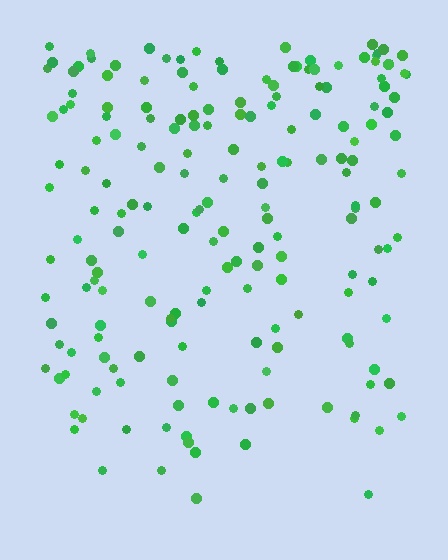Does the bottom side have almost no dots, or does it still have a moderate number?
Still a moderate number, just noticeably fewer than the top.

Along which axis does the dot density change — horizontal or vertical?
Vertical.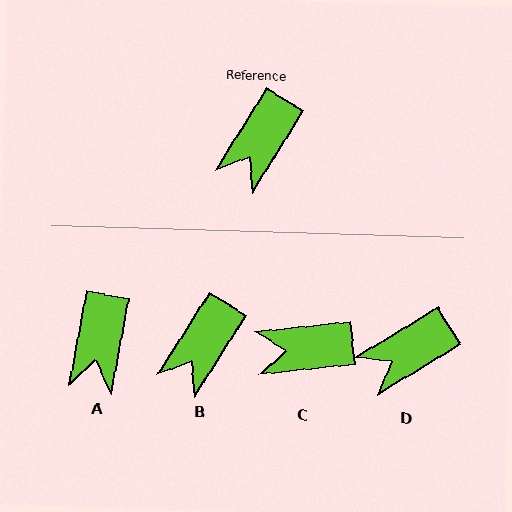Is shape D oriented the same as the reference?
No, it is off by about 27 degrees.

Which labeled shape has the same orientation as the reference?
B.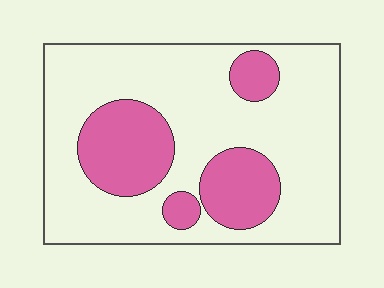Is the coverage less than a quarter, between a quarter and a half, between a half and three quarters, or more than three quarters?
Between a quarter and a half.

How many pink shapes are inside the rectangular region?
4.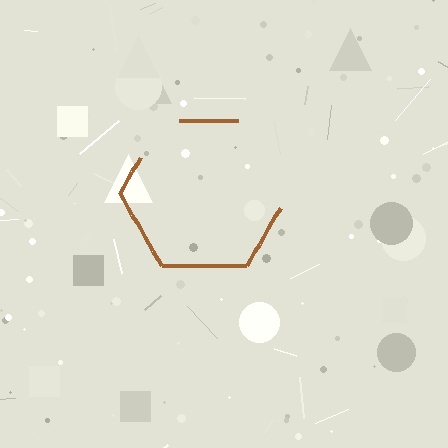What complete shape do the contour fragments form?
The contour fragments form a hexagon.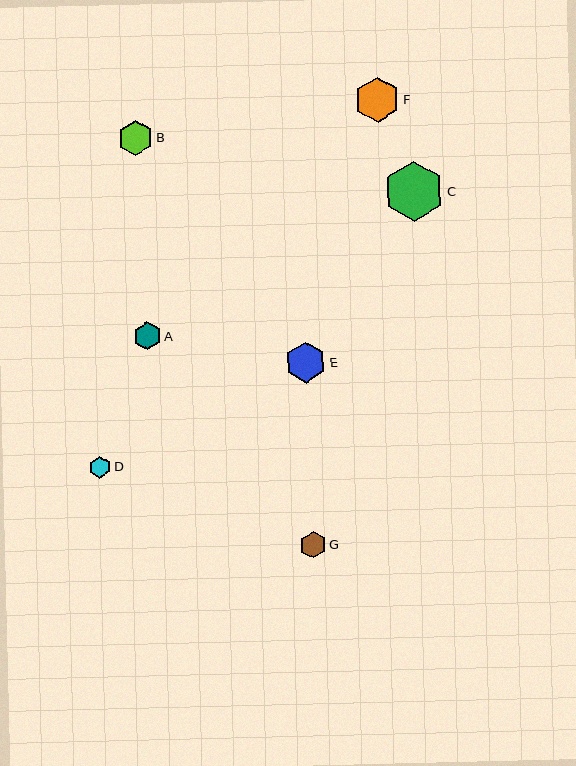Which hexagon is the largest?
Hexagon C is the largest with a size of approximately 60 pixels.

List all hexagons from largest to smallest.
From largest to smallest: C, F, E, B, A, G, D.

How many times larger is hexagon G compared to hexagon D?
Hexagon G is approximately 1.2 times the size of hexagon D.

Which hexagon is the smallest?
Hexagon D is the smallest with a size of approximately 21 pixels.